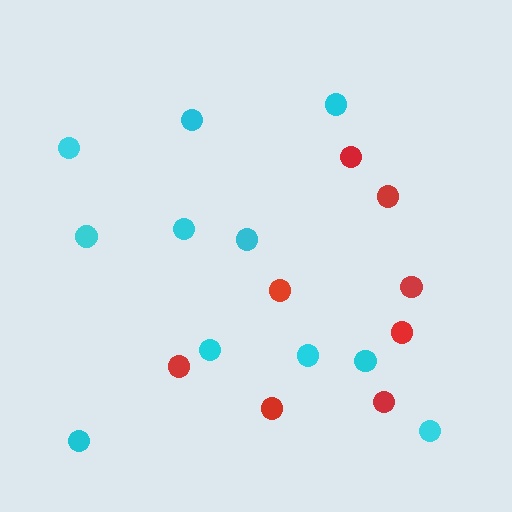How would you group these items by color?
There are 2 groups: one group of cyan circles (11) and one group of red circles (8).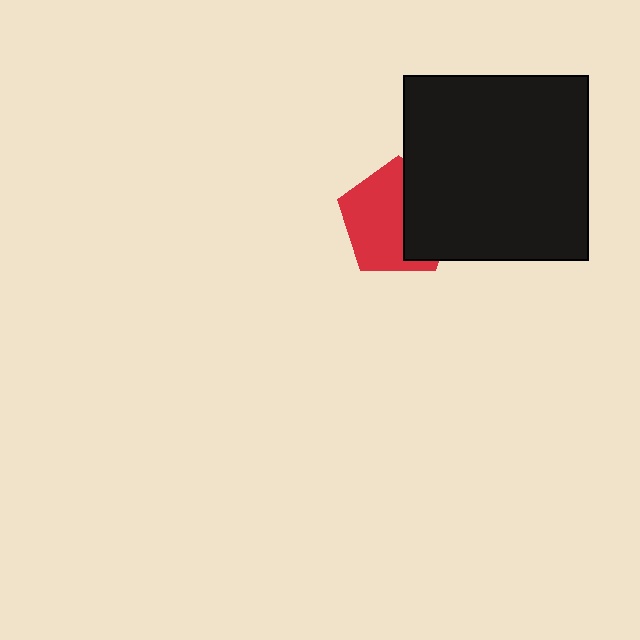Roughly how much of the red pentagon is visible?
About half of it is visible (roughly 60%).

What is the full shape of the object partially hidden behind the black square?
The partially hidden object is a red pentagon.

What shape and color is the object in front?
The object in front is a black square.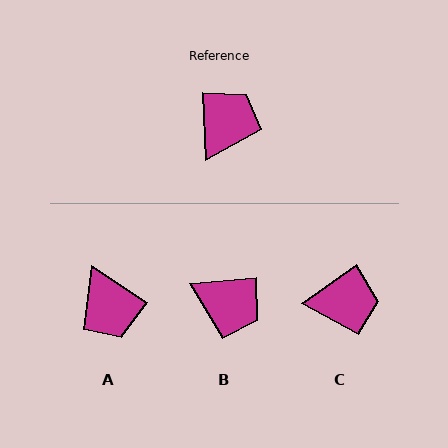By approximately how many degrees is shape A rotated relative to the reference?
Approximately 125 degrees clockwise.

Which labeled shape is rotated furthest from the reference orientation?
A, about 125 degrees away.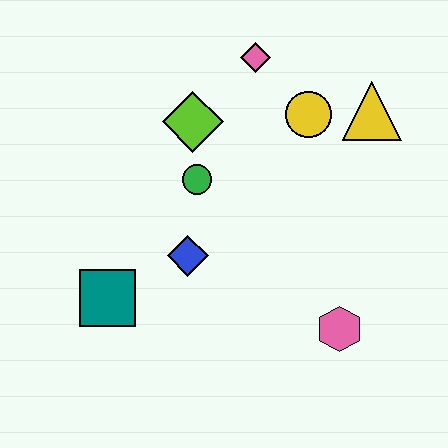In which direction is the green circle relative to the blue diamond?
The green circle is above the blue diamond.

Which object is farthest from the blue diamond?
The yellow triangle is farthest from the blue diamond.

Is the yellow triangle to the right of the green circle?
Yes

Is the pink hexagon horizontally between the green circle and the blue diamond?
No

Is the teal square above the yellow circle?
No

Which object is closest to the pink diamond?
The yellow circle is closest to the pink diamond.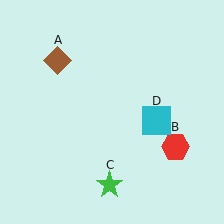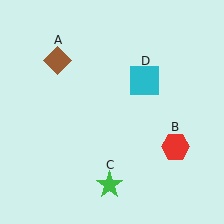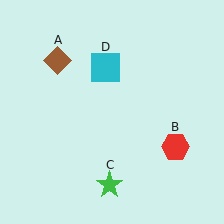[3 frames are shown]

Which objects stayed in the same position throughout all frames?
Brown diamond (object A) and red hexagon (object B) and green star (object C) remained stationary.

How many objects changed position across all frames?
1 object changed position: cyan square (object D).